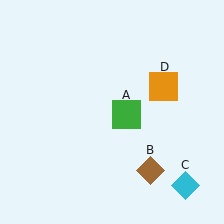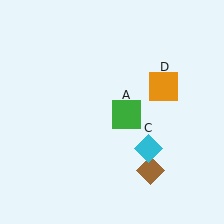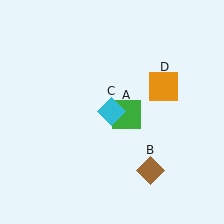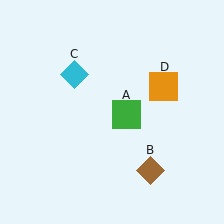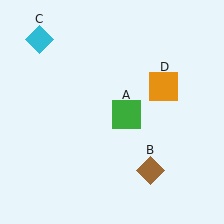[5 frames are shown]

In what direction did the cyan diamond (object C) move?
The cyan diamond (object C) moved up and to the left.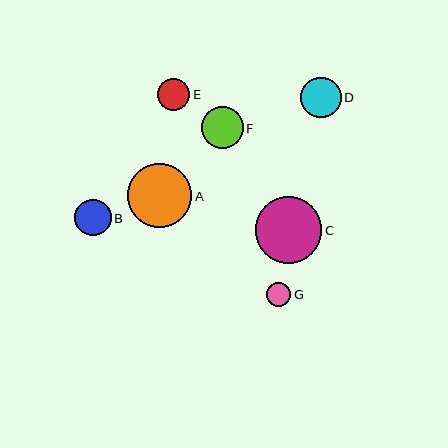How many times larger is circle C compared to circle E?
Circle C is approximately 2.1 times the size of circle E.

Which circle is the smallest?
Circle G is the smallest with a size of approximately 24 pixels.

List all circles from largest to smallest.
From largest to smallest: C, A, F, D, B, E, G.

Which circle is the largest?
Circle C is the largest with a size of approximately 67 pixels.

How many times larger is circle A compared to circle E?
Circle A is approximately 2.0 times the size of circle E.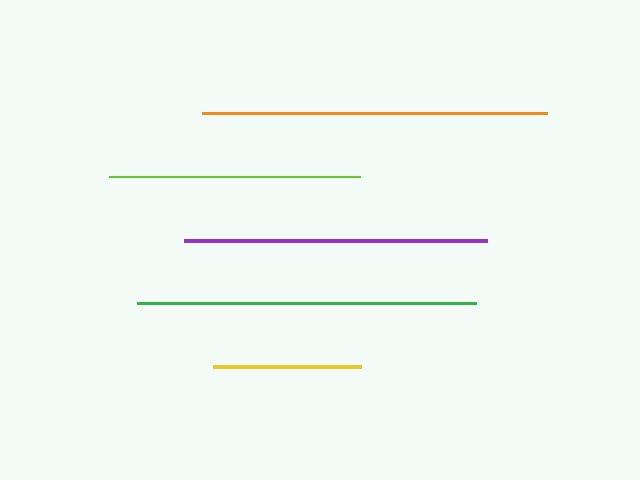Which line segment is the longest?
The orange line is the longest at approximately 345 pixels.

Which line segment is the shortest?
The yellow line is the shortest at approximately 148 pixels.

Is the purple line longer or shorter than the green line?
The green line is longer than the purple line.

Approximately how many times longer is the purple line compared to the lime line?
The purple line is approximately 1.2 times the length of the lime line.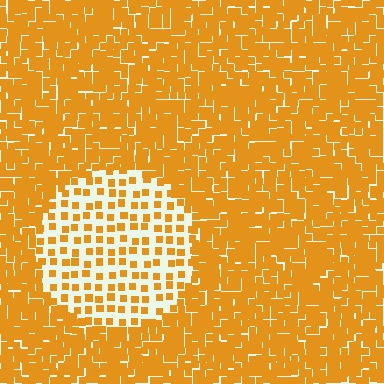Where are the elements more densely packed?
The elements are more densely packed outside the circle boundary.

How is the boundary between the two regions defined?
The boundary is defined by a change in element density (approximately 2.7x ratio). All elements are the same color, size, and shape.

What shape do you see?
I see a circle.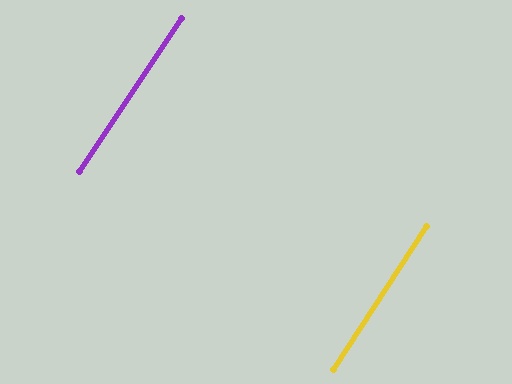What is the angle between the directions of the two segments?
Approximately 1 degree.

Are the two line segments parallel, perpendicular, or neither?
Parallel — their directions differ by only 0.7°.